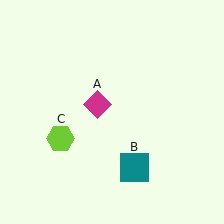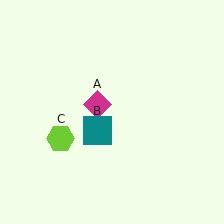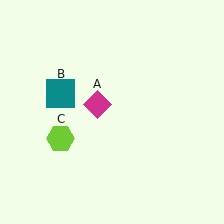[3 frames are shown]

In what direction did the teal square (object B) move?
The teal square (object B) moved up and to the left.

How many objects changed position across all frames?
1 object changed position: teal square (object B).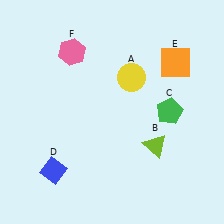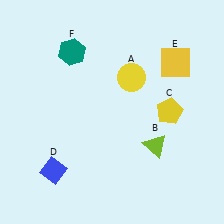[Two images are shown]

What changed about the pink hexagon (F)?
In Image 1, F is pink. In Image 2, it changed to teal.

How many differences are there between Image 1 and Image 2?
There are 3 differences between the two images.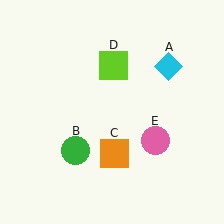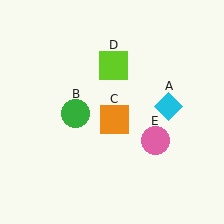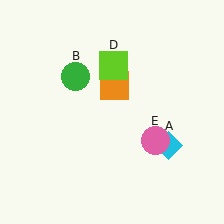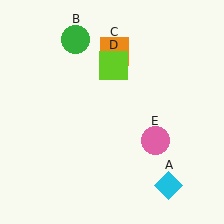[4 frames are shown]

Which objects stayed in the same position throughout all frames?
Lime square (object D) and pink circle (object E) remained stationary.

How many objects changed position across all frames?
3 objects changed position: cyan diamond (object A), green circle (object B), orange square (object C).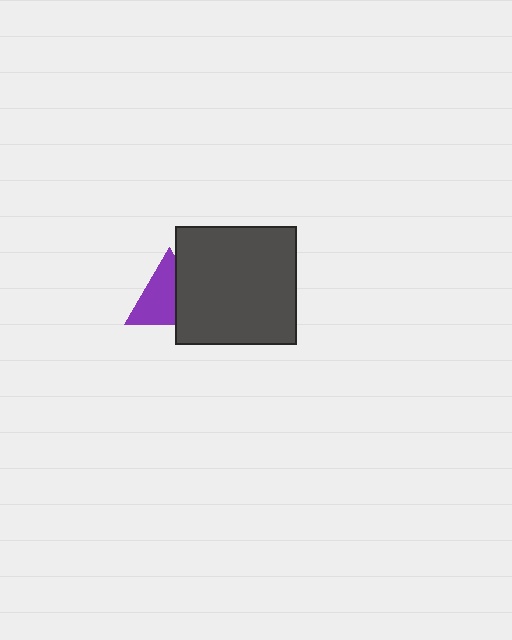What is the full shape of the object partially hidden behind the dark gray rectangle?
The partially hidden object is a purple triangle.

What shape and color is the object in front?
The object in front is a dark gray rectangle.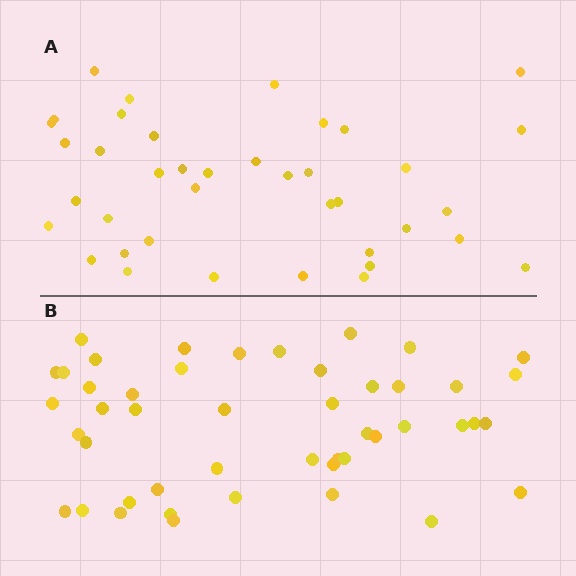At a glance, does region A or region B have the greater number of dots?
Region B (the bottom region) has more dots.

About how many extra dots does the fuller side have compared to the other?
Region B has roughly 8 or so more dots than region A.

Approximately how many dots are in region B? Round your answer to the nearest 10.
About 50 dots. (The exact count is 47, which rounds to 50.)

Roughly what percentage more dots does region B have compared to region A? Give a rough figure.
About 20% more.